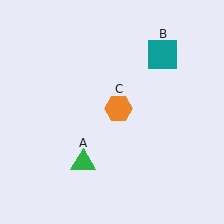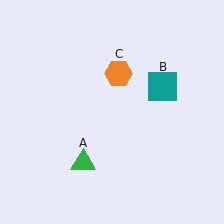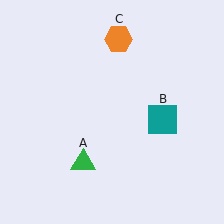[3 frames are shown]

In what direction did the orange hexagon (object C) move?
The orange hexagon (object C) moved up.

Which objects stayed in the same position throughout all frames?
Green triangle (object A) remained stationary.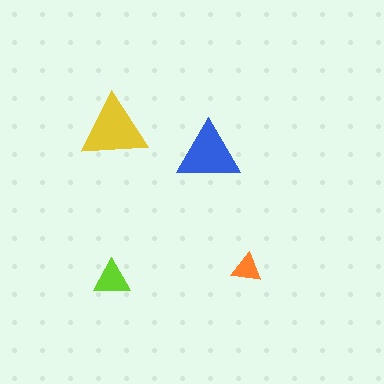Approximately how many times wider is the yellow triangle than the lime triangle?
About 2 times wider.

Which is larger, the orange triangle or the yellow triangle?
The yellow one.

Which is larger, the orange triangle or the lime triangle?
The lime one.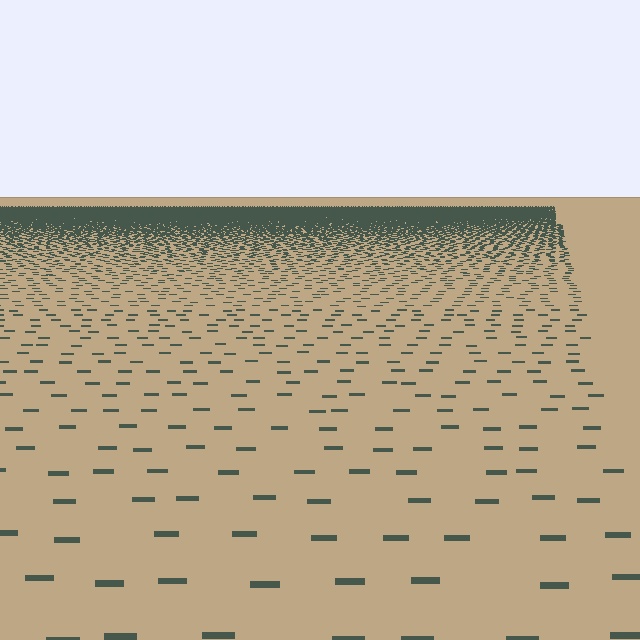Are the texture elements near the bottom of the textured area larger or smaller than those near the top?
Larger. Near the bottom, elements are closer to the viewer and appear at a bigger on-screen size.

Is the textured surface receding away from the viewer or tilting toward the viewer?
The surface is receding away from the viewer. Texture elements get smaller and denser toward the top.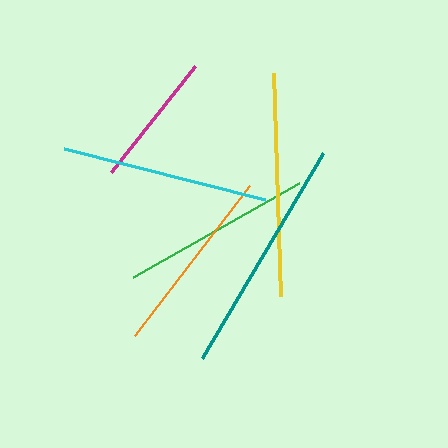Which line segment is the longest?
The teal line is the longest at approximately 238 pixels.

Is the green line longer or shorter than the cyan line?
The cyan line is longer than the green line.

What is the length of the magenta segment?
The magenta segment is approximately 135 pixels long.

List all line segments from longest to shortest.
From longest to shortest: teal, yellow, cyan, green, orange, magenta.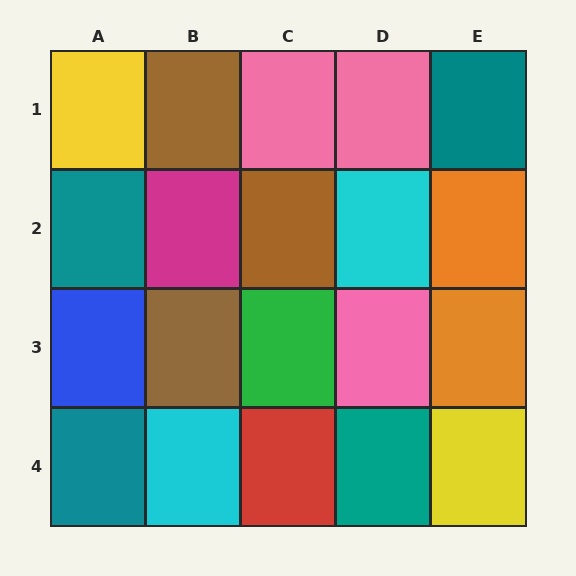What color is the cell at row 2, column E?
Orange.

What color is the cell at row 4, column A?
Teal.